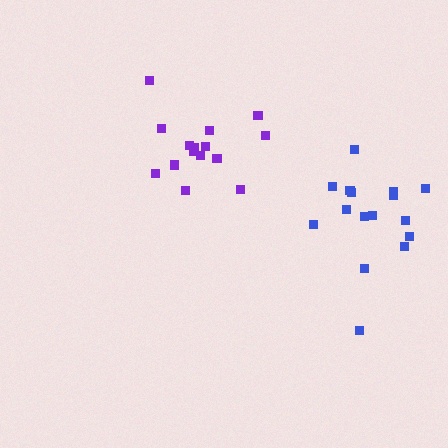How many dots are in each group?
Group 1: 15 dots, Group 2: 16 dots (31 total).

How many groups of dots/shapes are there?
There are 2 groups.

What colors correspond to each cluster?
The clusters are colored: purple, blue.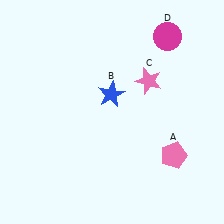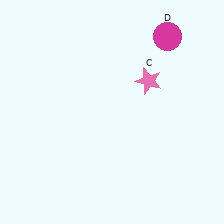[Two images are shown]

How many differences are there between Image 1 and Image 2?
There are 2 differences between the two images.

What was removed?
The blue star (B), the pink pentagon (A) were removed in Image 2.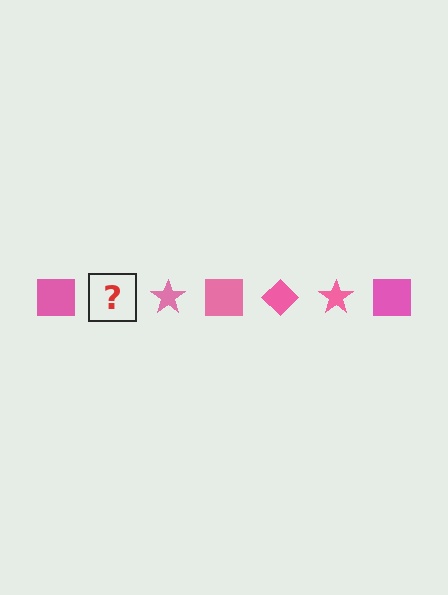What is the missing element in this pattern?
The missing element is a pink diamond.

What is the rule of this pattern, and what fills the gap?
The rule is that the pattern cycles through square, diamond, star shapes in pink. The gap should be filled with a pink diamond.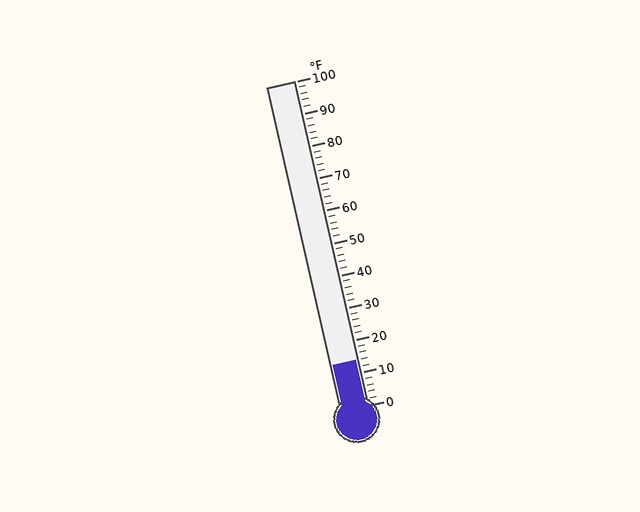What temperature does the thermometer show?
The thermometer shows approximately 14°F.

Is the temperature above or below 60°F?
The temperature is below 60°F.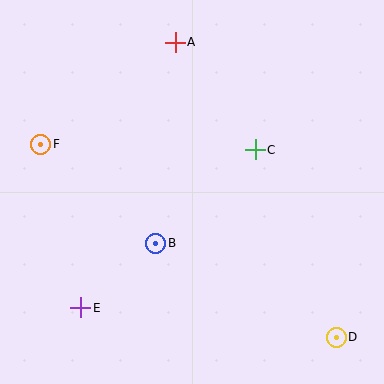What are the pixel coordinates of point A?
Point A is at (175, 42).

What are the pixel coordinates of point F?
Point F is at (41, 144).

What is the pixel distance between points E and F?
The distance between E and F is 169 pixels.